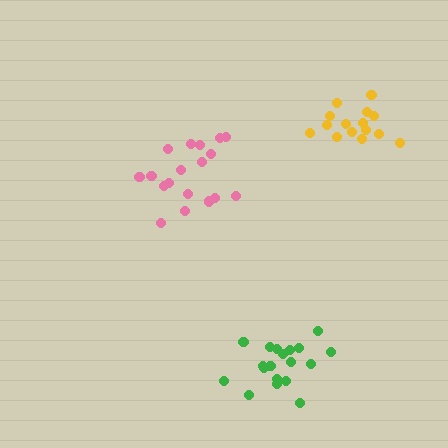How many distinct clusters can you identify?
There are 3 distinct clusters.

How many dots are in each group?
Group 1: 19 dots, Group 2: 15 dots, Group 3: 18 dots (52 total).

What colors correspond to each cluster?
The clusters are colored: green, yellow, pink.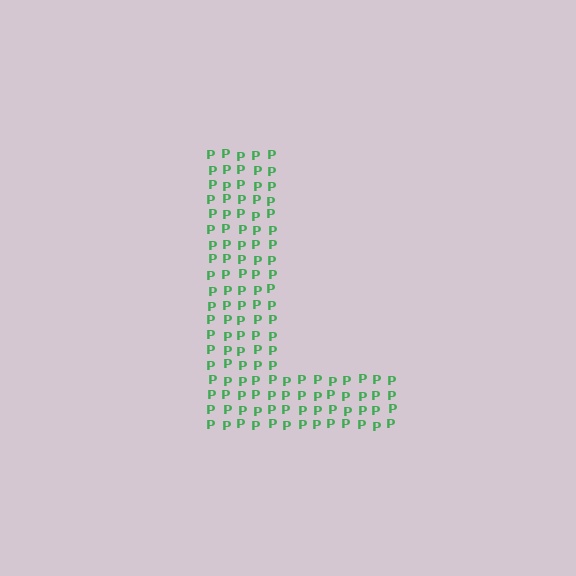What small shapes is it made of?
It is made of small letter P's.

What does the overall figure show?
The overall figure shows the letter L.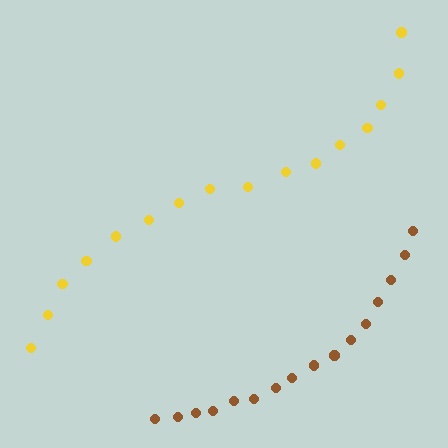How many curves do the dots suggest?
There are 2 distinct paths.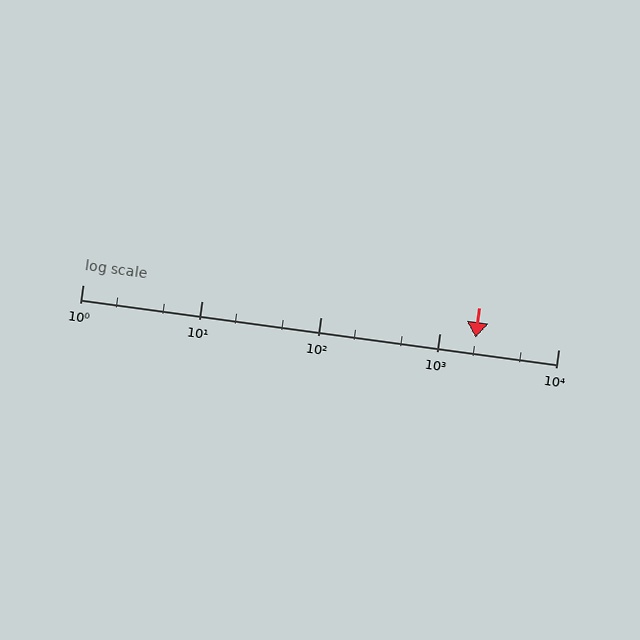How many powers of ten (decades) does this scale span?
The scale spans 4 decades, from 1 to 10000.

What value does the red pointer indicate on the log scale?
The pointer indicates approximately 2000.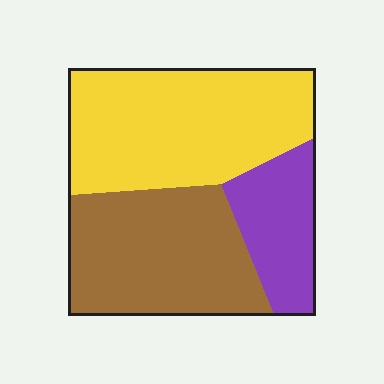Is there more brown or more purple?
Brown.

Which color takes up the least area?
Purple, at roughly 20%.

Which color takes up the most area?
Yellow, at roughly 45%.